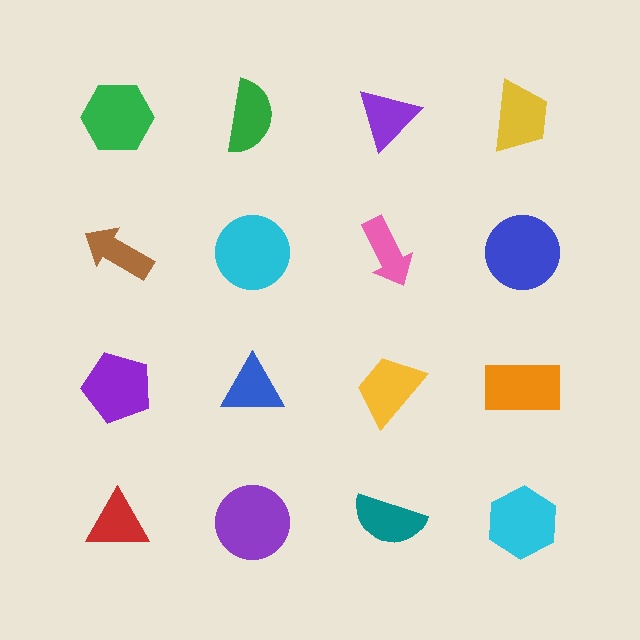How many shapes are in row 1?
4 shapes.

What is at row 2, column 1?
A brown arrow.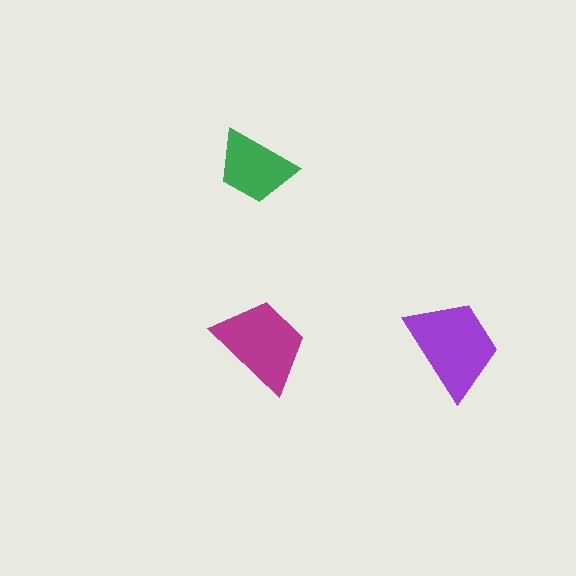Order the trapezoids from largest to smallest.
the purple one, the magenta one, the green one.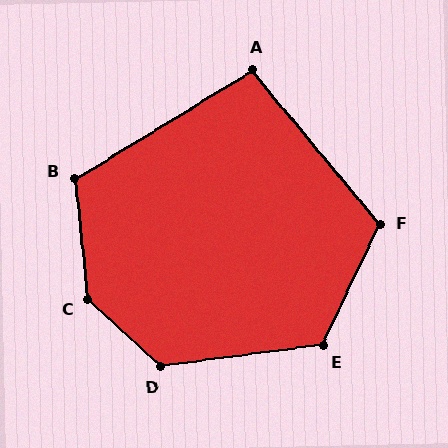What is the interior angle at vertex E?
Approximately 123 degrees (obtuse).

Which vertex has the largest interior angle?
C, at approximately 138 degrees.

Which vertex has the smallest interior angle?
A, at approximately 98 degrees.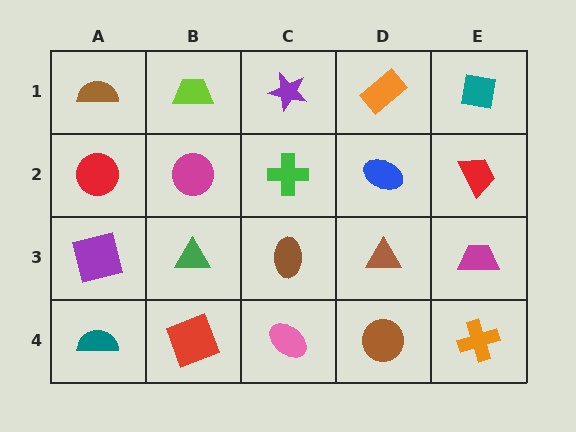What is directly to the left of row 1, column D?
A purple star.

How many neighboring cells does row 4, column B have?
3.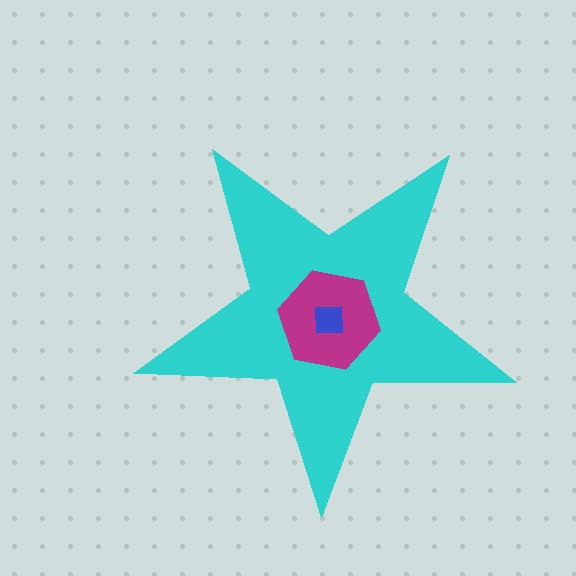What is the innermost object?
The blue square.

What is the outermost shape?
The cyan star.